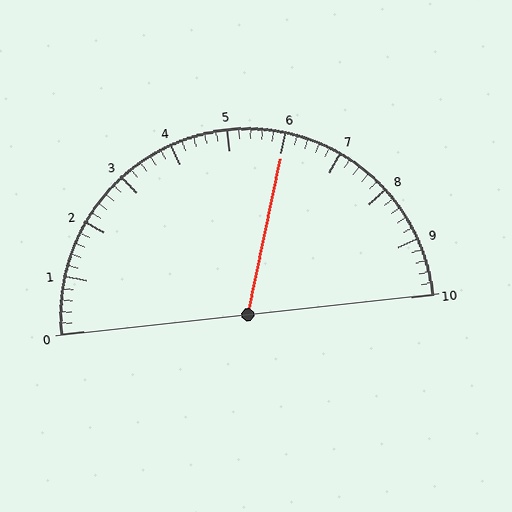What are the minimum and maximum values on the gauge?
The gauge ranges from 0 to 10.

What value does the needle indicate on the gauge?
The needle indicates approximately 6.0.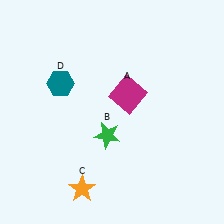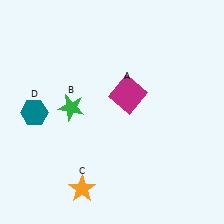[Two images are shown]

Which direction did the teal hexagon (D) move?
The teal hexagon (D) moved down.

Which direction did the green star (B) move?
The green star (B) moved left.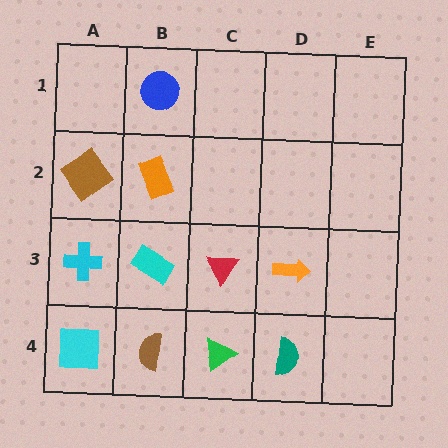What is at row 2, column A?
A brown diamond.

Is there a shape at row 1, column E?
No, that cell is empty.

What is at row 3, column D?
An orange arrow.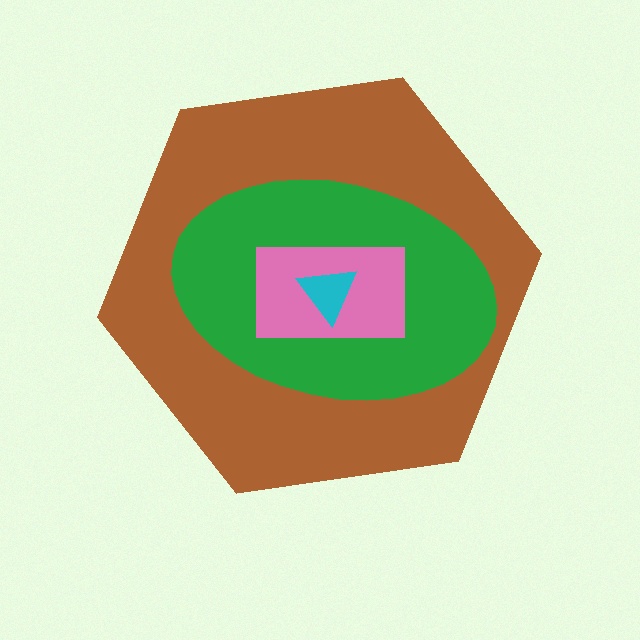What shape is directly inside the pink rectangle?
The cyan triangle.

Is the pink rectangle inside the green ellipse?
Yes.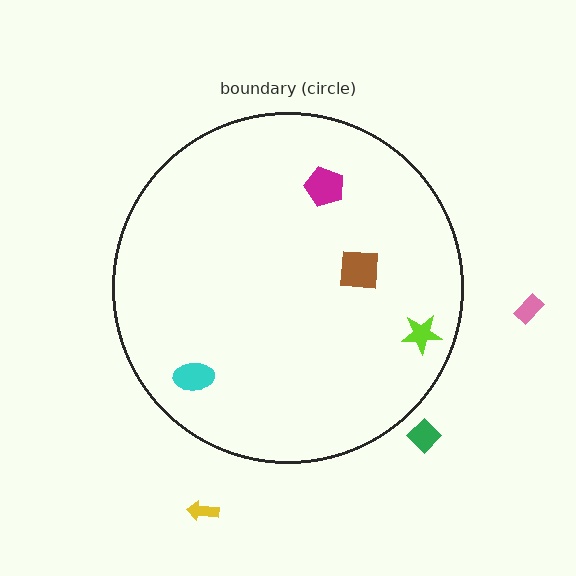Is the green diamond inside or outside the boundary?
Outside.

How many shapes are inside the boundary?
4 inside, 3 outside.